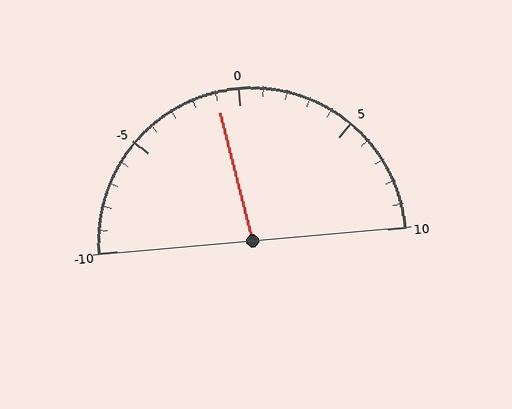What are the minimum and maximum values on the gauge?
The gauge ranges from -10 to 10.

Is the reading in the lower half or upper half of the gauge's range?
The reading is in the lower half of the range (-10 to 10).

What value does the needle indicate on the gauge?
The needle indicates approximately -1.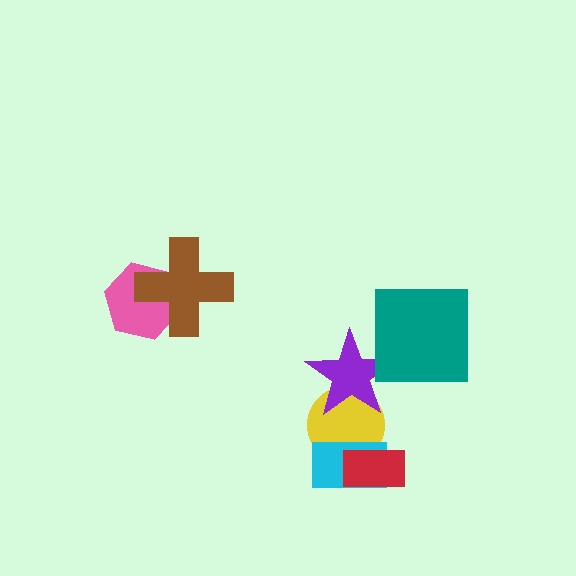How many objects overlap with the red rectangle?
2 objects overlap with the red rectangle.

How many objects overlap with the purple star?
2 objects overlap with the purple star.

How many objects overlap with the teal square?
1 object overlaps with the teal square.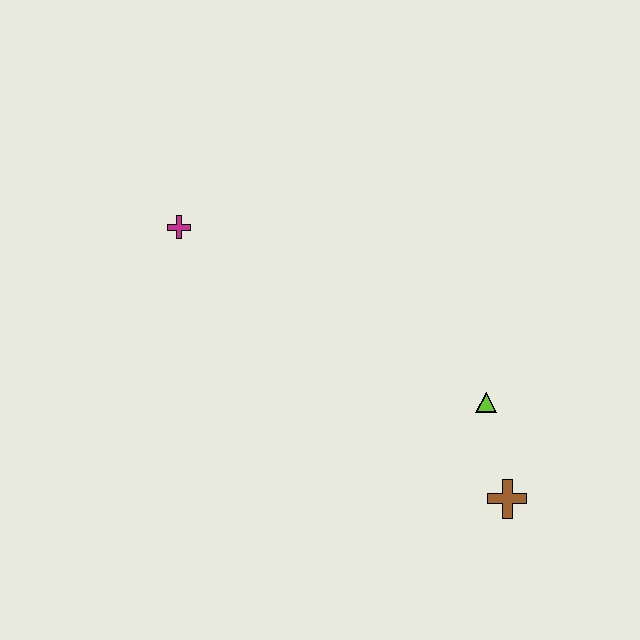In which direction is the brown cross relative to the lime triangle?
The brown cross is below the lime triangle.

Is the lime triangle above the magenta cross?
No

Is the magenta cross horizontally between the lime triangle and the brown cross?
No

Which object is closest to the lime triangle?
The brown cross is closest to the lime triangle.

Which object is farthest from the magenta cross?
The brown cross is farthest from the magenta cross.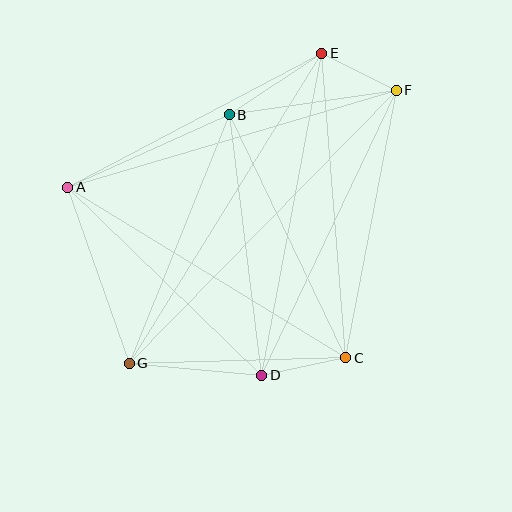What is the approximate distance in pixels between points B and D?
The distance between B and D is approximately 263 pixels.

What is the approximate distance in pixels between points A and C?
The distance between A and C is approximately 326 pixels.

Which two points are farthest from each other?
Points F and G are farthest from each other.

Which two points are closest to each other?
Points E and F are closest to each other.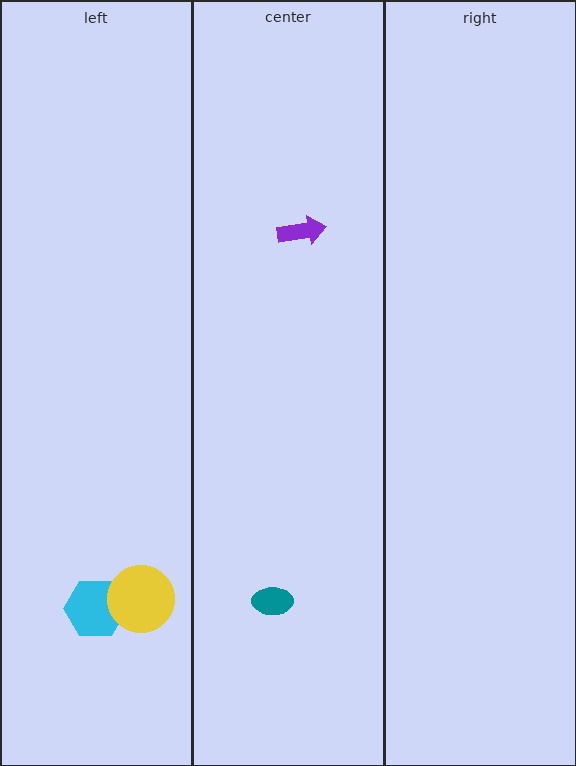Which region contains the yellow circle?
The left region.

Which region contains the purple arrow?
The center region.